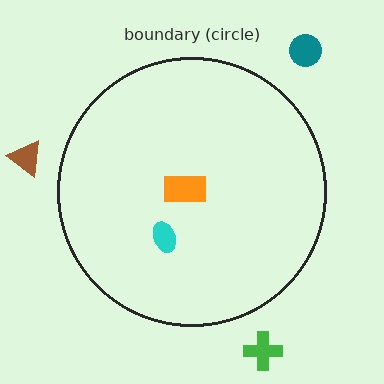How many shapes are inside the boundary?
2 inside, 3 outside.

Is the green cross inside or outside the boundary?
Outside.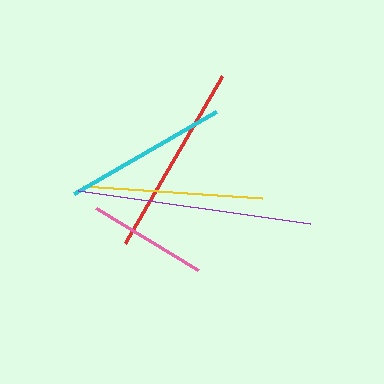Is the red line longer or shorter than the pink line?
The red line is longer than the pink line.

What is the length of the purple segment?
The purple segment is approximately 234 pixels long.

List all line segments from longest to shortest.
From longest to shortest: purple, red, yellow, cyan, pink.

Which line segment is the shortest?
The pink line is the shortest at approximately 119 pixels.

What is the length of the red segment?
The red segment is approximately 193 pixels long.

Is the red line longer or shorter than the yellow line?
The red line is longer than the yellow line.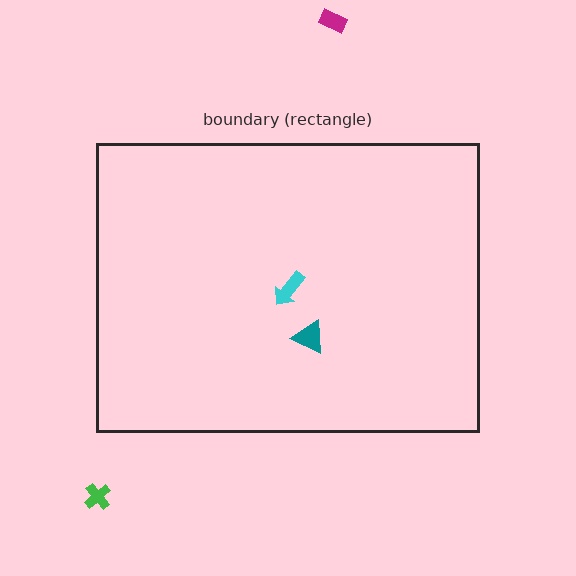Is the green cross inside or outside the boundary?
Outside.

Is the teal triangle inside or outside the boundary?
Inside.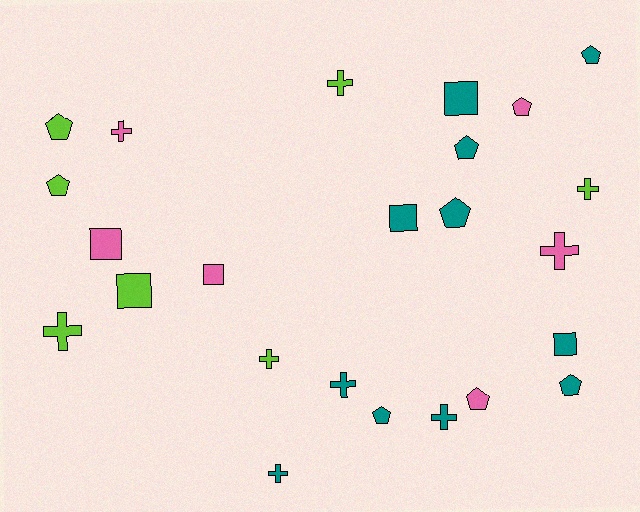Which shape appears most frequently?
Pentagon, with 9 objects.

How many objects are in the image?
There are 24 objects.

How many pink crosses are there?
There are 2 pink crosses.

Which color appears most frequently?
Teal, with 11 objects.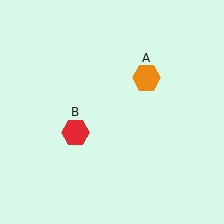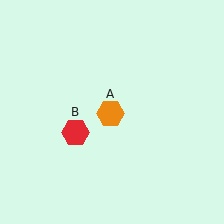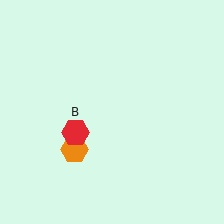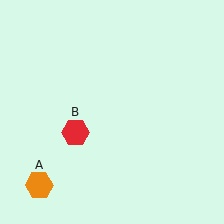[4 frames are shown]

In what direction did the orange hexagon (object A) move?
The orange hexagon (object A) moved down and to the left.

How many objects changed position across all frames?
1 object changed position: orange hexagon (object A).